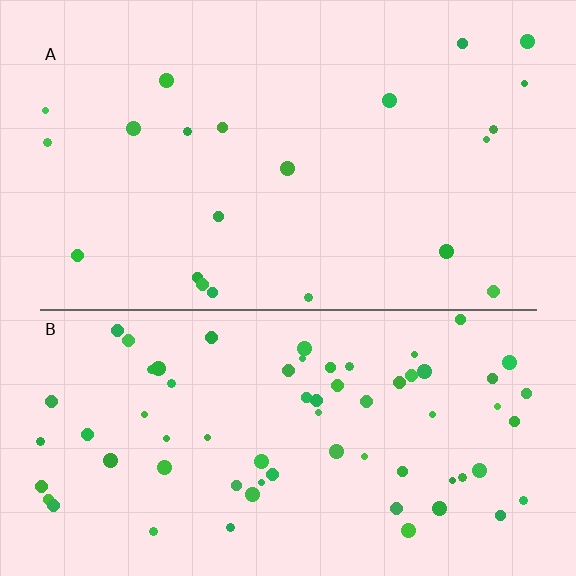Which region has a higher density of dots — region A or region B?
B (the bottom).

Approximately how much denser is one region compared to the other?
Approximately 3.2× — region B over region A.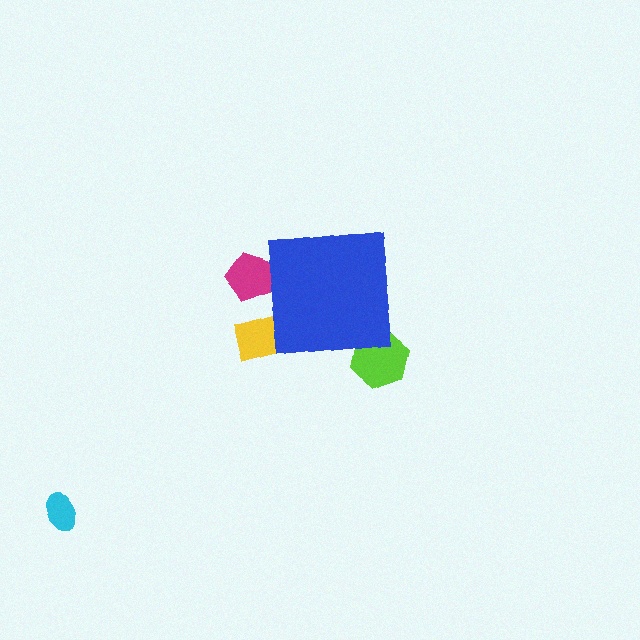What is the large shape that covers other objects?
A blue square.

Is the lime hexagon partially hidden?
Yes, the lime hexagon is partially hidden behind the blue square.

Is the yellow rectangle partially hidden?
Yes, the yellow rectangle is partially hidden behind the blue square.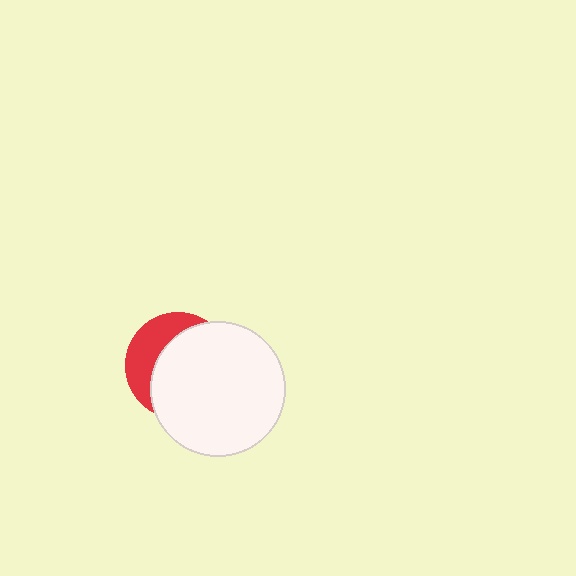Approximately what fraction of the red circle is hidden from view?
Roughly 66% of the red circle is hidden behind the white circle.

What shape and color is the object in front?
The object in front is a white circle.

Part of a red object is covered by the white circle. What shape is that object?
It is a circle.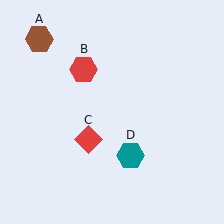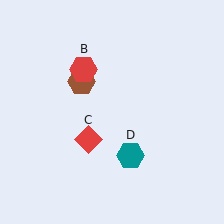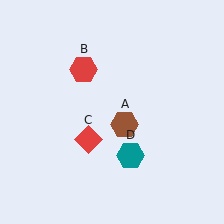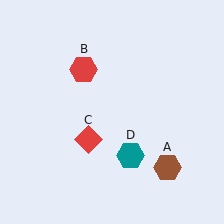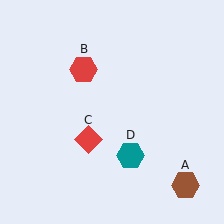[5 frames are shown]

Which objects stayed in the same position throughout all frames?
Red hexagon (object B) and red diamond (object C) and teal hexagon (object D) remained stationary.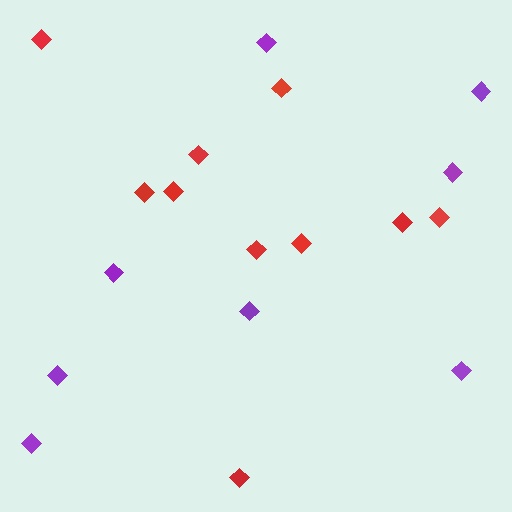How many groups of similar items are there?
There are 2 groups: one group of purple diamonds (8) and one group of red diamonds (10).